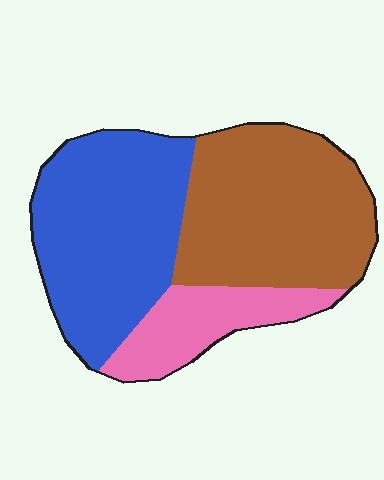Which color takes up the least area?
Pink, at roughly 15%.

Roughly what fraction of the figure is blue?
Blue covers about 40% of the figure.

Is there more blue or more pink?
Blue.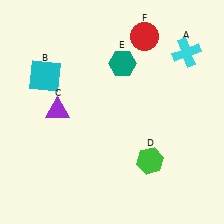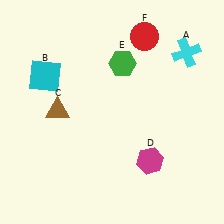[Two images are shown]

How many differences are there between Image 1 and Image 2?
There are 3 differences between the two images.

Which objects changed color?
C changed from purple to brown. D changed from green to magenta. E changed from teal to green.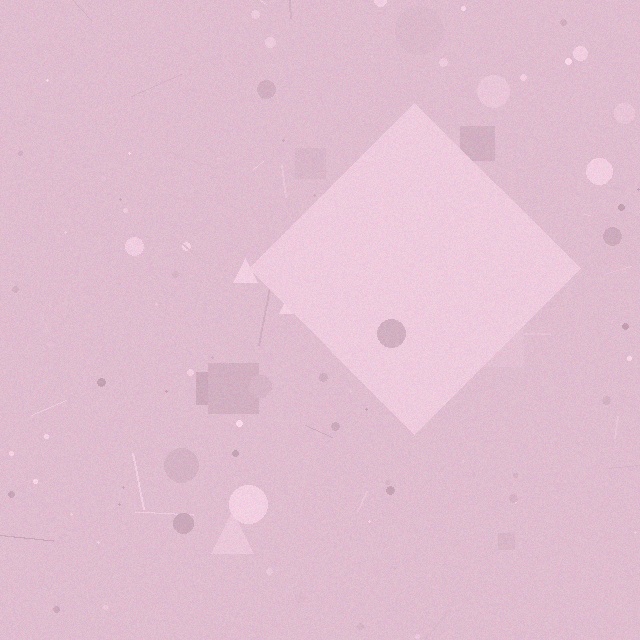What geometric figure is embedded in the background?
A diamond is embedded in the background.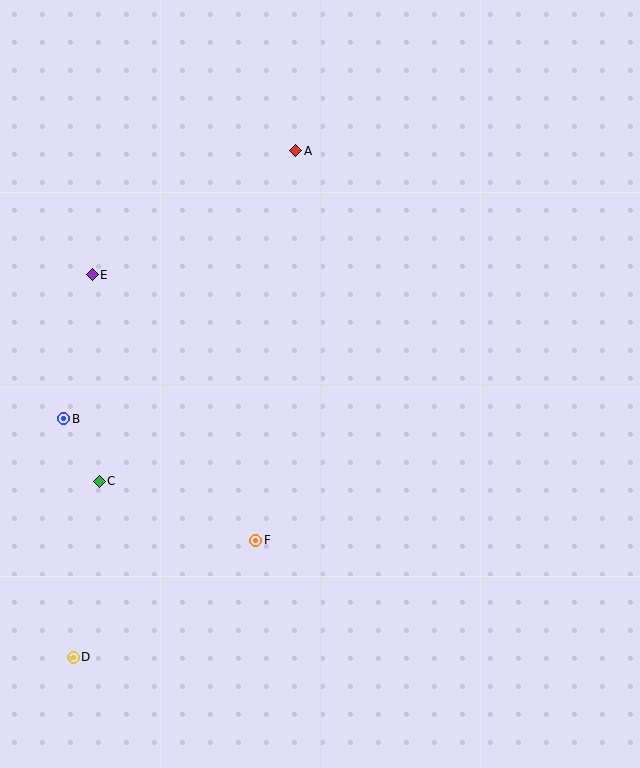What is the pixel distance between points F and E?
The distance between F and E is 312 pixels.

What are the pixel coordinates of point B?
Point B is at (64, 419).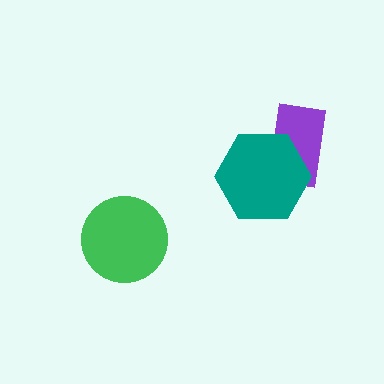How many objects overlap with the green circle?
0 objects overlap with the green circle.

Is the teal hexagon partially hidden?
No, no other shape covers it.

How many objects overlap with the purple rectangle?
1 object overlaps with the purple rectangle.